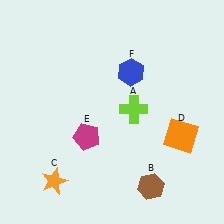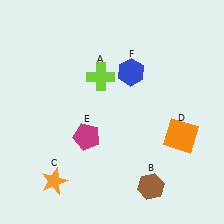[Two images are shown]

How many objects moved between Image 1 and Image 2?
1 object moved between the two images.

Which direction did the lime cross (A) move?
The lime cross (A) moved left.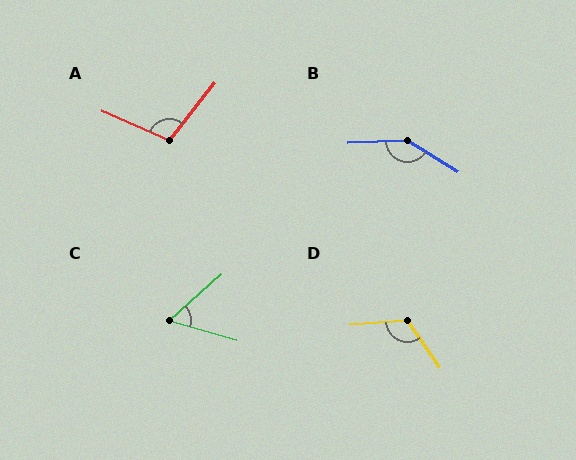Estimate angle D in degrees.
Approximately 120 degrees.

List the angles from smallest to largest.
C (58°), A (104°), D (120°), B (145°).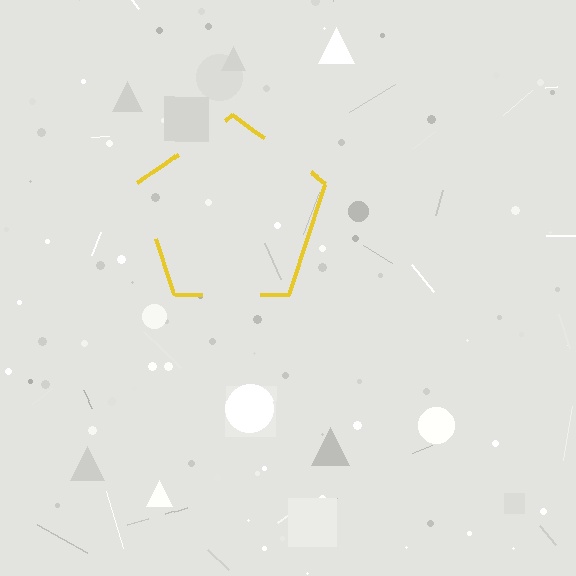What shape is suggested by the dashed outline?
The dashed outline suggests a pentagon.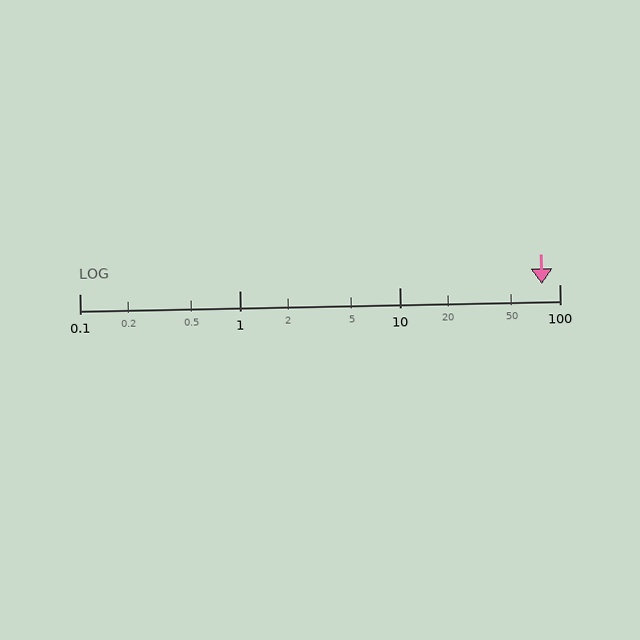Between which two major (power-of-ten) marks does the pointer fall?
The pointer is between 10 and 100.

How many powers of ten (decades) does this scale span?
The scale spans 3 decades, from 0.1 to 100.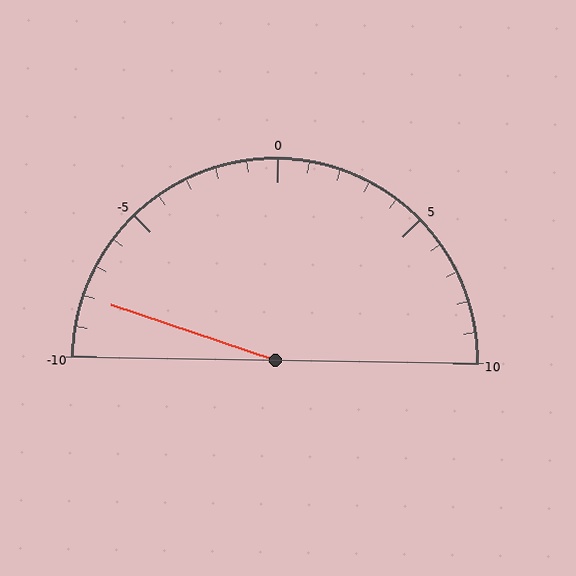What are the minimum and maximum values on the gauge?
The gauge ranges from -10 to 10.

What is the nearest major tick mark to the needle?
The nearest major tick mark is -10.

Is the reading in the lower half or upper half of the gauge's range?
The reading is in the lower half of the range (-10 to 10).